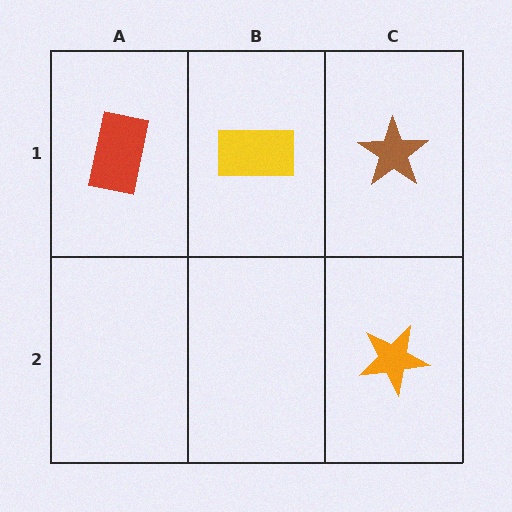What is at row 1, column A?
A red rectangle.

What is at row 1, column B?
A yellow rectangle.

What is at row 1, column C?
A brown star.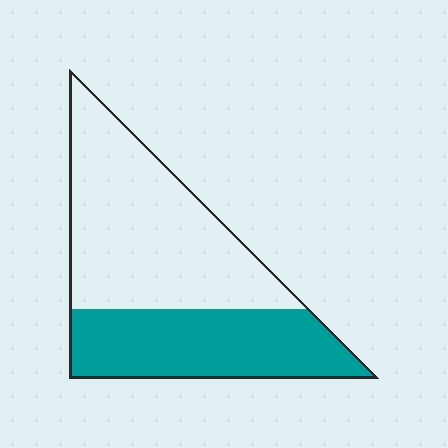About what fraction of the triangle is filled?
About two fifths (2/5).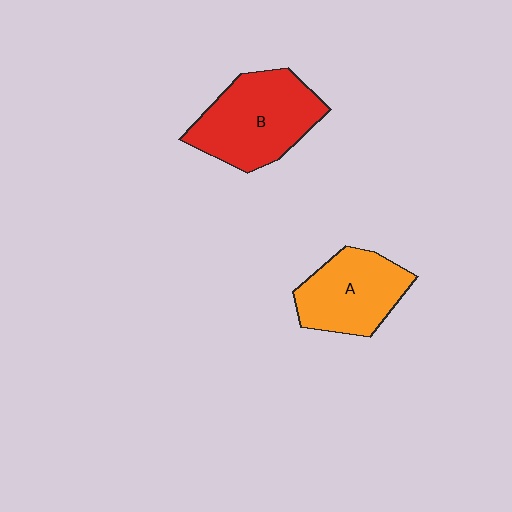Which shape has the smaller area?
Shape A (orange).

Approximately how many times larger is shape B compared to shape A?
Approximately 1.2 times.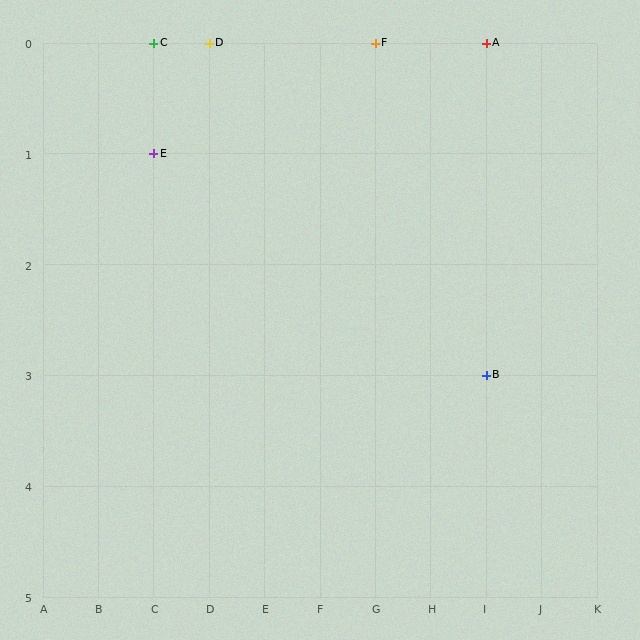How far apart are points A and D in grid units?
Points A and D are 5 columns apart.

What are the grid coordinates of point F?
Point F is at grid coordinates (G, 0).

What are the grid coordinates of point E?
Point E is at grid coordinates (C, 1).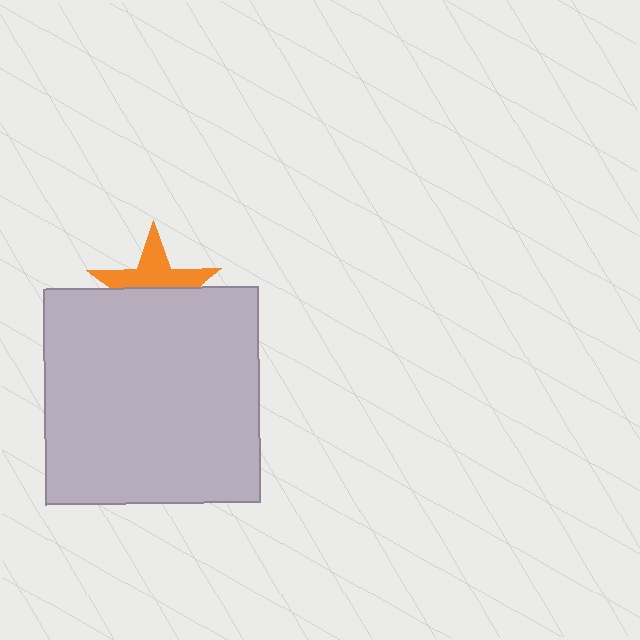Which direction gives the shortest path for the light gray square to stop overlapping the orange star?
Moving down gives the shortest separation.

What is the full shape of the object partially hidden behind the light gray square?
The partially hidden object is an orange star.